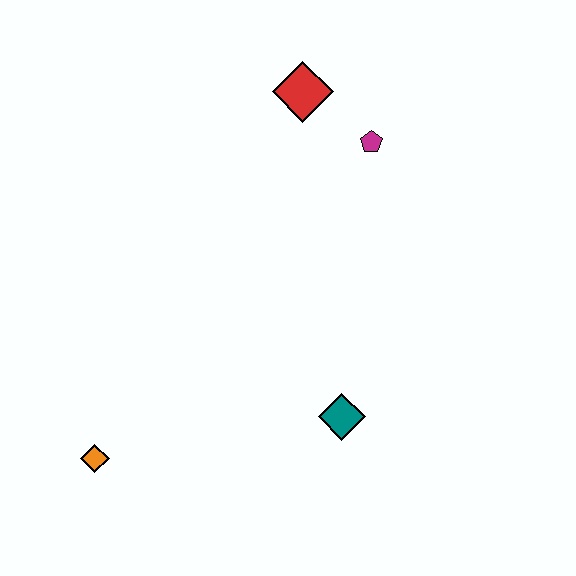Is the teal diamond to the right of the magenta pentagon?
No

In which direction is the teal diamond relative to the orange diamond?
The teal diamond is to the right of the orange diamond.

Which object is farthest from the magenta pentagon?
The orange diamond is farthest from the magenta pentagon.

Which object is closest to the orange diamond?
The teal diamond is closest to the orange diamond.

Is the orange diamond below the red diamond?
Yes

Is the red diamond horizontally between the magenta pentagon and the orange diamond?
Yes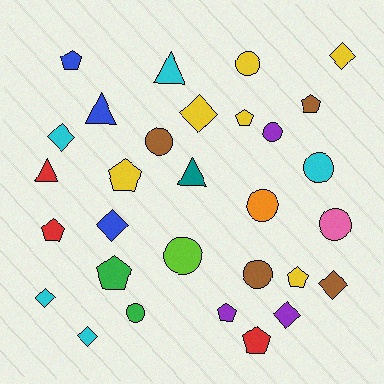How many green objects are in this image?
There are 2 green objects.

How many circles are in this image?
There are 9 circles.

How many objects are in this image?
There are 30 objects.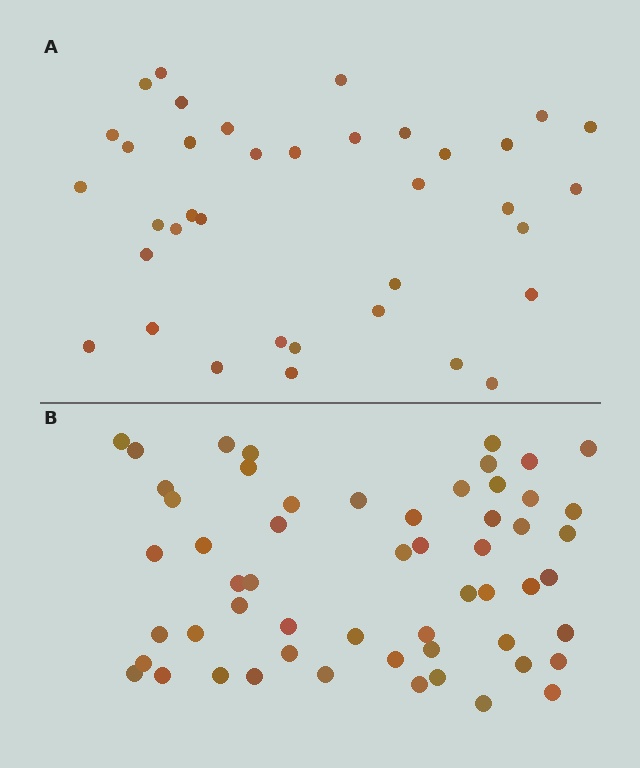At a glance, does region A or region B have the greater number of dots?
Region B (the bottom region) has more dots.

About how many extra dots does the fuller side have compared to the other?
Region B has approximately 20 more dots than region A.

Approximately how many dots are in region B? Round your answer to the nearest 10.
About 60 dots. (The exact count is 56, which rounds to 60.)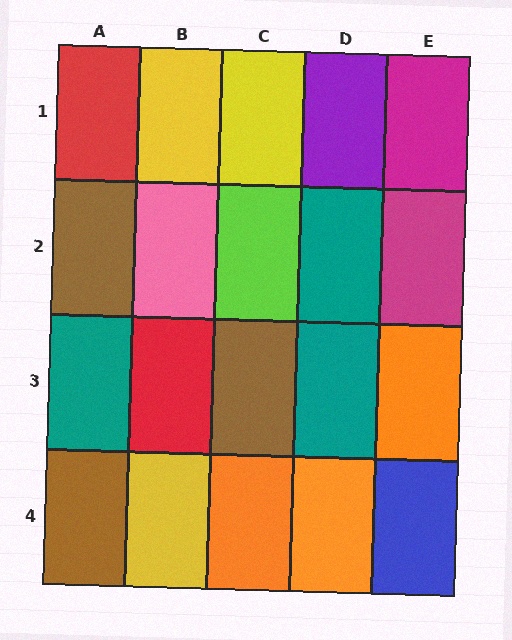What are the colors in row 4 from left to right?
Brown, yellow, orange, orange, blue.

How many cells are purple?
1 cell is purple.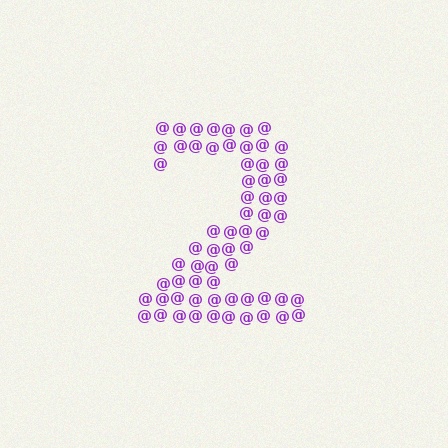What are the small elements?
The small elements are at signs.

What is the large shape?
The large shape is the digit 2.